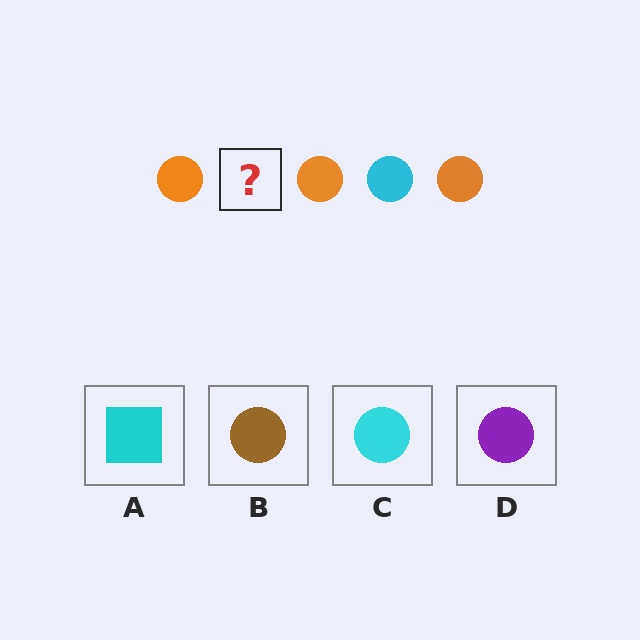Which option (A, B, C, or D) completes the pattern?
C.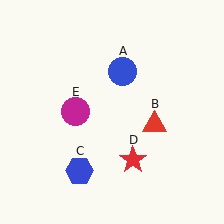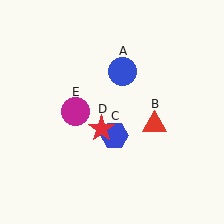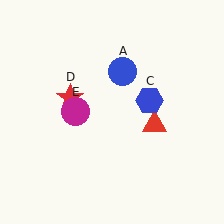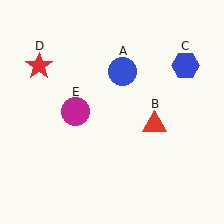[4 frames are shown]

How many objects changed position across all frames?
2 objects changed position: blue hexagon (object C), red star (object D).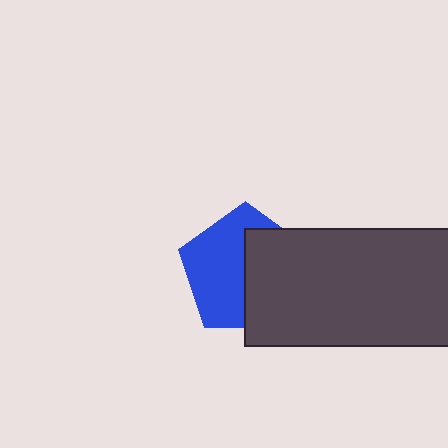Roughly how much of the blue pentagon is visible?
About half of it is visible (roughly 53%).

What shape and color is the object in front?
The object in front is a dark gray rectangle.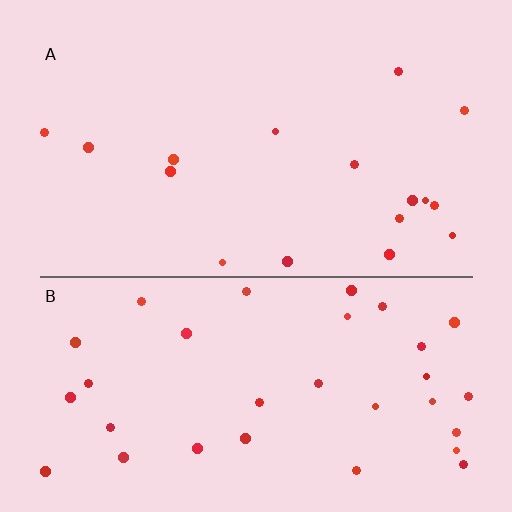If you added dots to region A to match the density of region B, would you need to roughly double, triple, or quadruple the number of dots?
Approximately double.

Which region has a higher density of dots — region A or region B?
B (the bottom).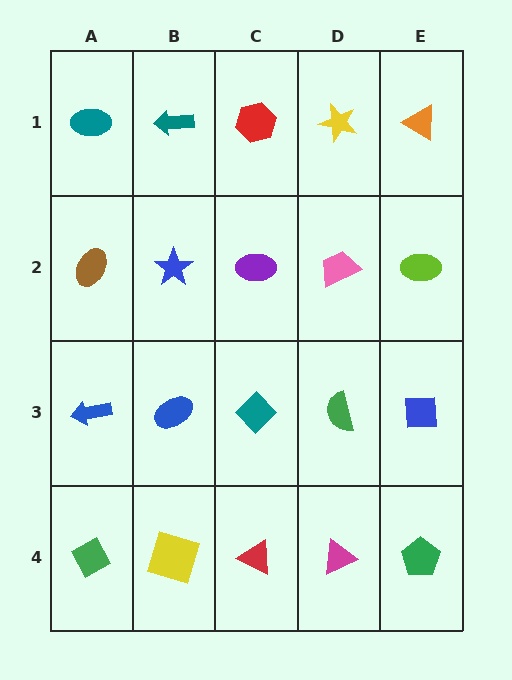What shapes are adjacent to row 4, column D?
A green semicircle (row 3, column D), a red triangle (row 4, column C), a green pentagon (row 4, column E).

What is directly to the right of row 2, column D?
A lime ellipse.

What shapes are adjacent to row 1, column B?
A blue star (row 2, column B), a teal ellipse (row 1, column A), a red hexagon (row 1, column C).